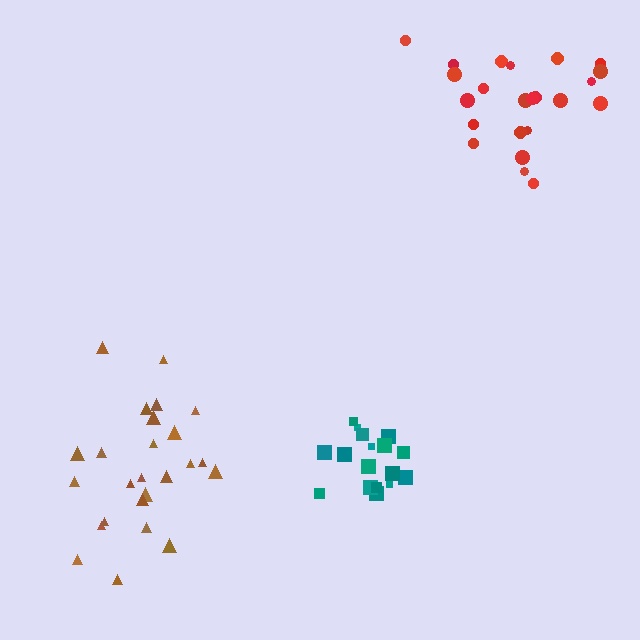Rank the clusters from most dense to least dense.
teal, red, brown.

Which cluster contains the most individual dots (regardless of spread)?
Brown (25).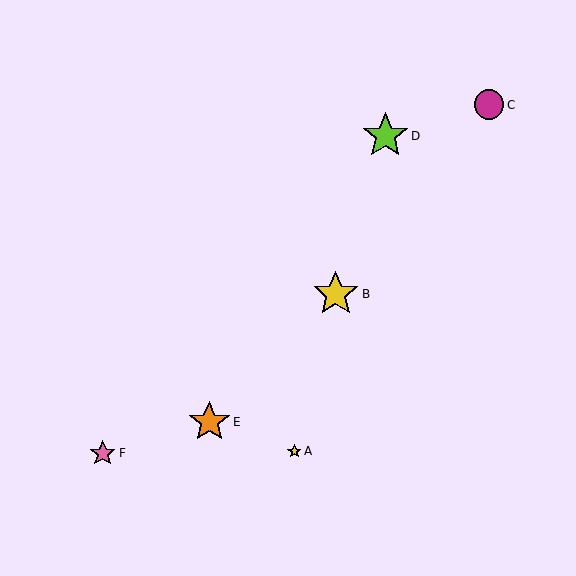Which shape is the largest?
The lime star (labeled D) is the largest.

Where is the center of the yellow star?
The center of the yellow star is at (336, 294).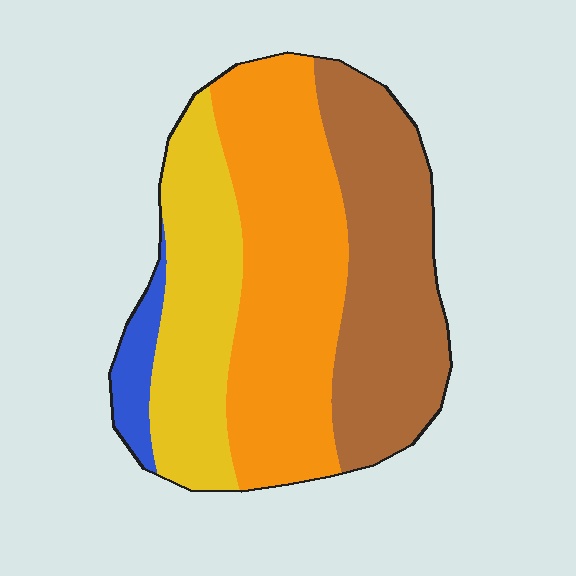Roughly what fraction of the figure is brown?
Brown takes up about one third (1/3) of the figure.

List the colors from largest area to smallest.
From largest to smallest: orange, brown, yellow, blue.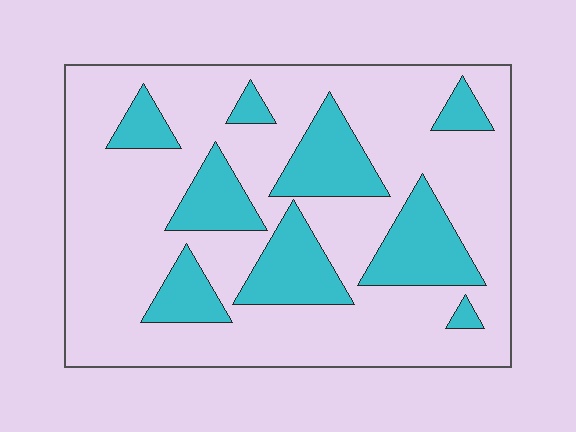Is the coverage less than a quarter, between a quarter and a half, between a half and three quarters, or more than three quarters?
Between a quarter and a half.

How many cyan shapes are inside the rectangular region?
9.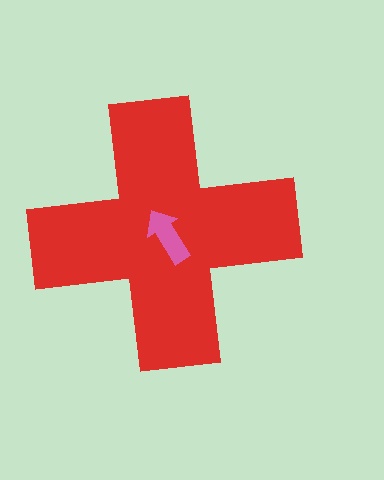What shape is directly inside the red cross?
The pink arrow.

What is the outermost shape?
The red cross.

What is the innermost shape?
The pink arrow.